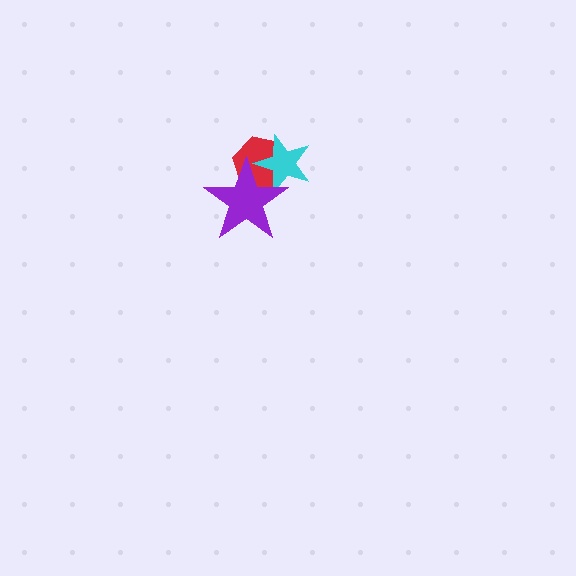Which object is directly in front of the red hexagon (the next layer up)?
The cyan star is directly in front of the red hexagon.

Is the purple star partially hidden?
No, no other shape covers it.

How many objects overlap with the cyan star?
2 objects overlap with the cyan star.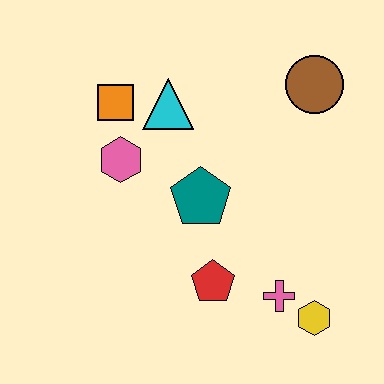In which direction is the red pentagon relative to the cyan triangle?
The red pentagon is below the cyan triangle.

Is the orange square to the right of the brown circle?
No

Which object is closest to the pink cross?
The yellow hexagon is closest to the pink cross.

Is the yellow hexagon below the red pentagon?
Yes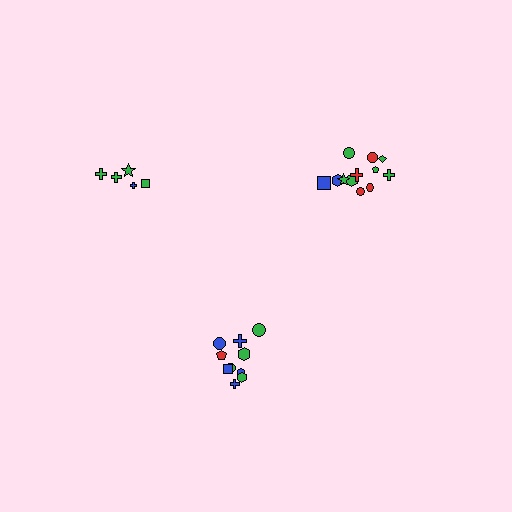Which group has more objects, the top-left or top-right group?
The top-right group.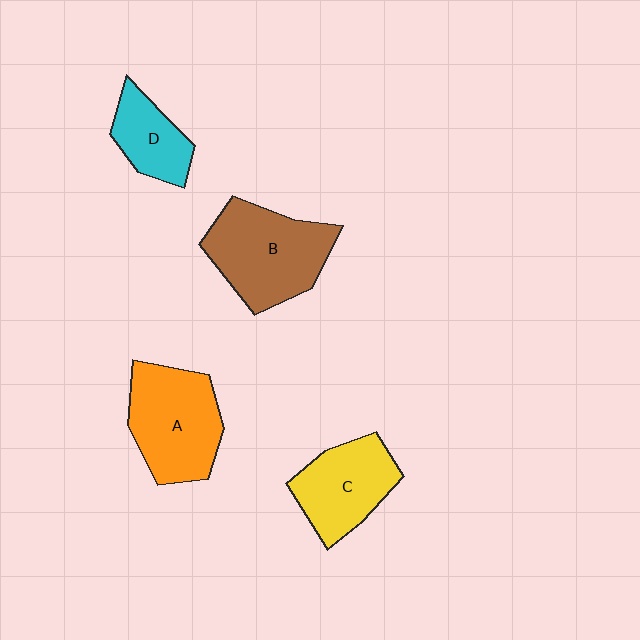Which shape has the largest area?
Shape B (brown).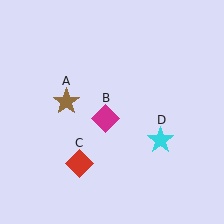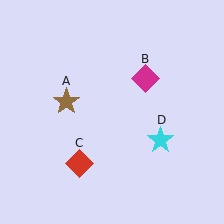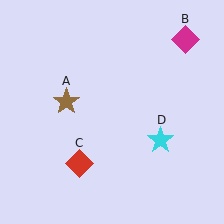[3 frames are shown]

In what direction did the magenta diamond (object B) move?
The magenta diamond (object B) moved up and to the right.